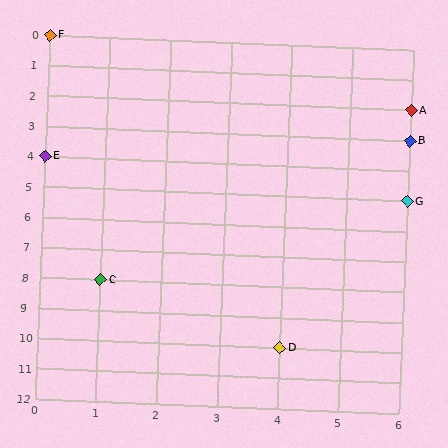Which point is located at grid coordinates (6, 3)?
Point B is at (6, 3).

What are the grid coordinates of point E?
Point E is at grid coordinates (0, 4).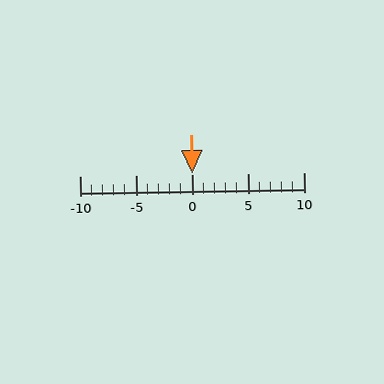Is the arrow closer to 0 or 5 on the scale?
The arrow is closer to 0.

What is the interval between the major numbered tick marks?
The major tick marks are spaced 5 units apart.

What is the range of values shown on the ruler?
The ruler shows values from -10 to 10.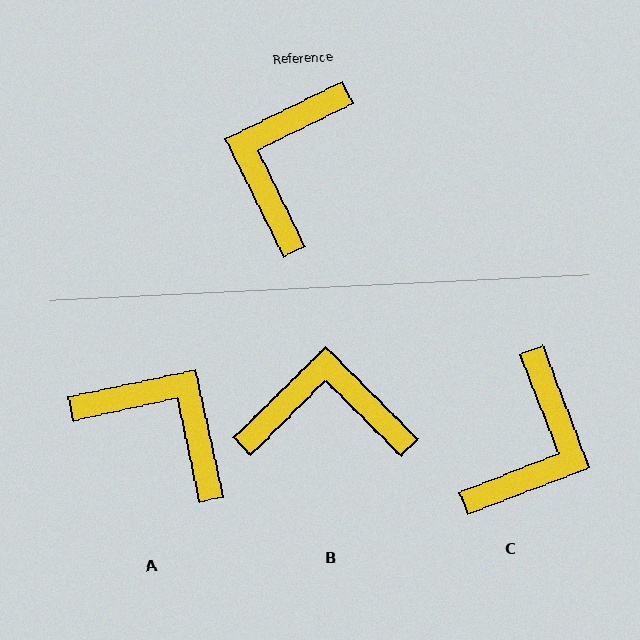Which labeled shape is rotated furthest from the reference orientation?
C, about 175 degrees away.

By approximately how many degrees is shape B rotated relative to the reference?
Approximately 72 degrees clockwise.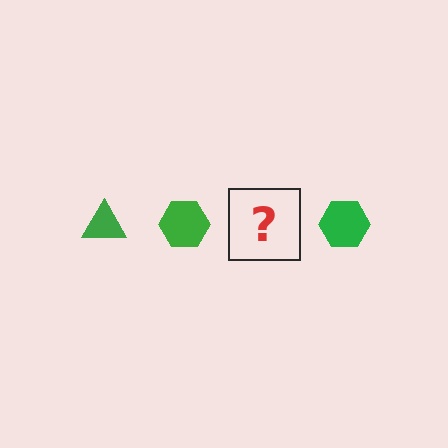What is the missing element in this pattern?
The missing element is a green triangle.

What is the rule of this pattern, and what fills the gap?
The rule is that the pattern cycles through triangle, hexagon shapes in green. The gap should be filled with a green triangle.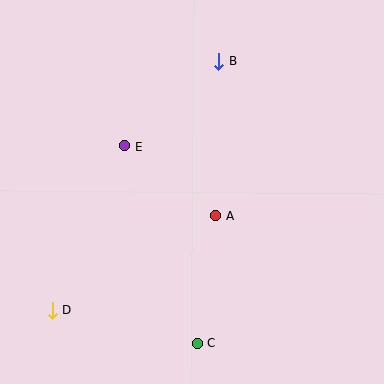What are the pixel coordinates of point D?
Point D is at (52, 310).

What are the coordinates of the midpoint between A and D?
The midpoint between A and D is at (134, 263).